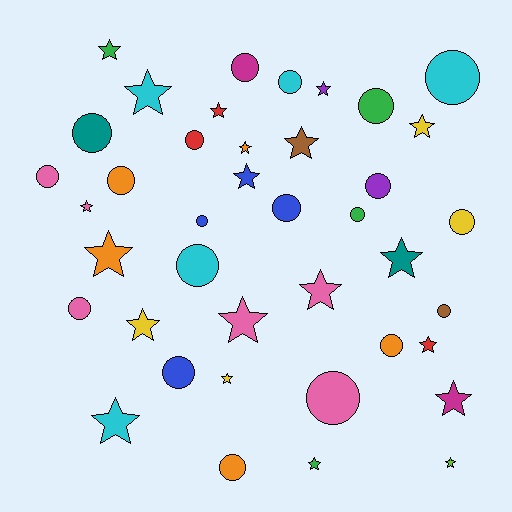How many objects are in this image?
There are 40 objects.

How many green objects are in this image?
There are 4 green objects.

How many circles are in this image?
There are 20 circles.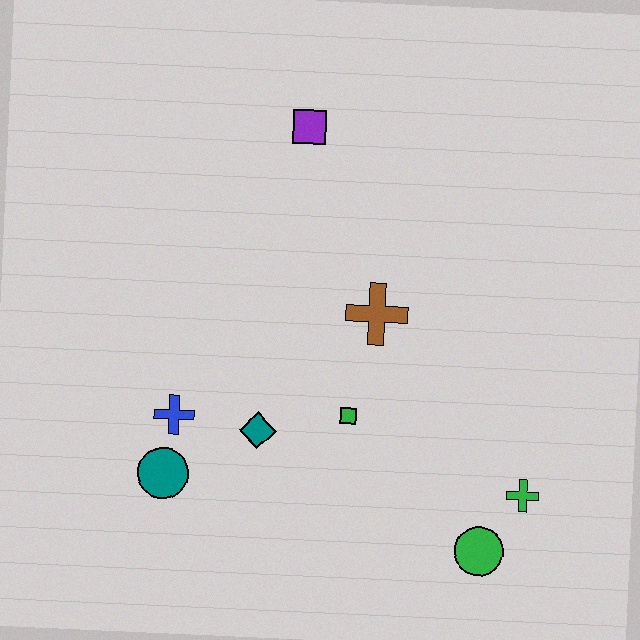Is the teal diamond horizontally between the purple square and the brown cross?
No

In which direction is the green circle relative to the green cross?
The green circle is below the green cross.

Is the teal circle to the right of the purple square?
No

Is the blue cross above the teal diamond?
Yes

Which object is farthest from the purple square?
The green circle is farthest from the purple square.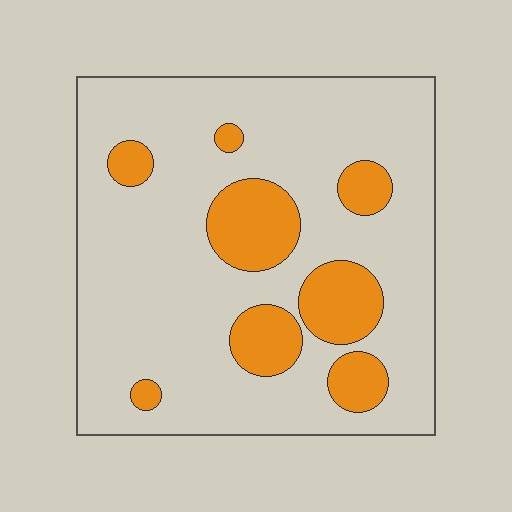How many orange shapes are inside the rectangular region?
8.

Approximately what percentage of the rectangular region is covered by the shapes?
Approximately 20%.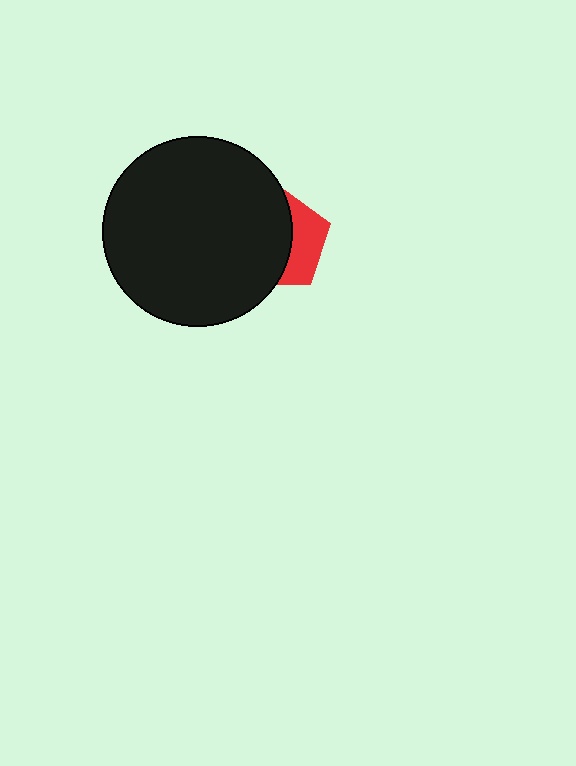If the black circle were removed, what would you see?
You would see the complete red pentagon.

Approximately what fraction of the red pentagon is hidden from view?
Roughly 64% of the red pentagon is hidden behind the black circle.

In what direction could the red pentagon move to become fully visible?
The red pentagon could move right. That would shift it out from behind the black circle entirely.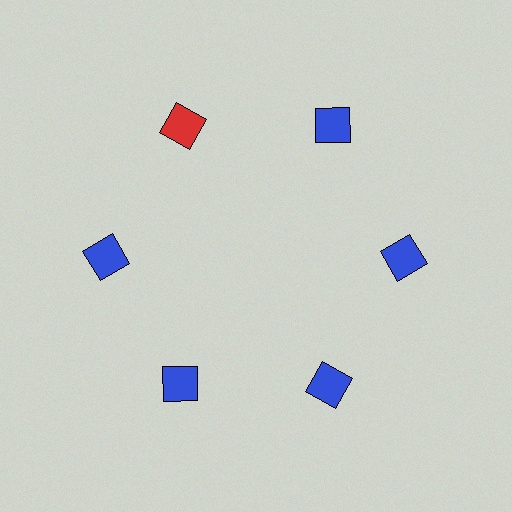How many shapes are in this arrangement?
There are 6 shapes arranged in a ring pattern.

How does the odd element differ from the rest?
It has a different color: red instead of blue.